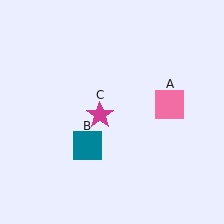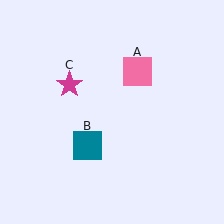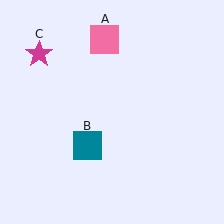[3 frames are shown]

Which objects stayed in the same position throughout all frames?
Teal square (object B) remained stationary.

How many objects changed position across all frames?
2 objects changed position: pink square (object A), magenta star (object C).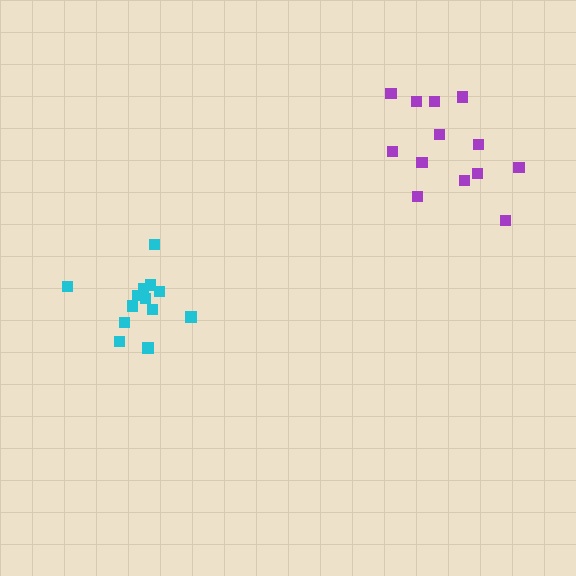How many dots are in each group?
Group 1: 13 dots, Group 2: 13 dots (26 total).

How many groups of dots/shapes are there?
There are 2 groups.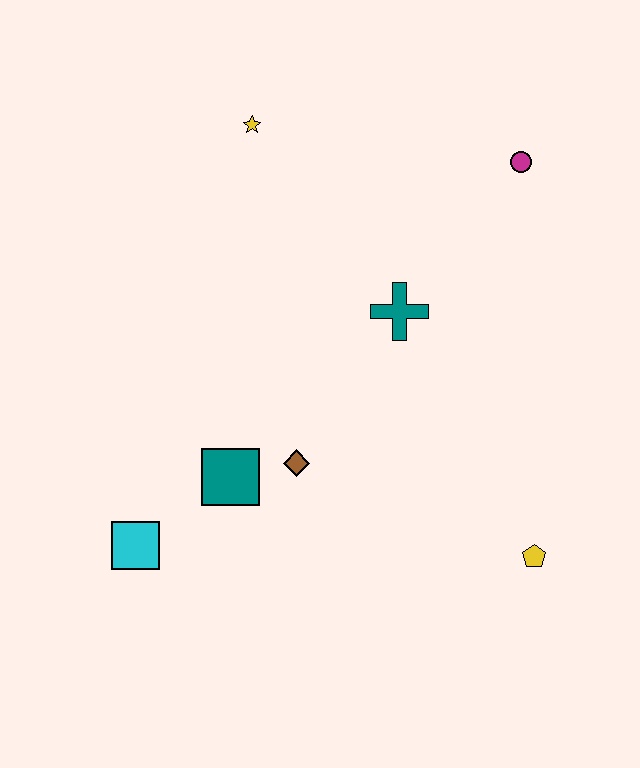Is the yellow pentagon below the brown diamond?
Yes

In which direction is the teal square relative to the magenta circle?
The teal square is below the magenta circle.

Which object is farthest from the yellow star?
The yellow pentagon is farthest from the yellow star.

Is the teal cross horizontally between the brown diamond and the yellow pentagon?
Yes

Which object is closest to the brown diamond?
The teal square is closest to the brown diamond.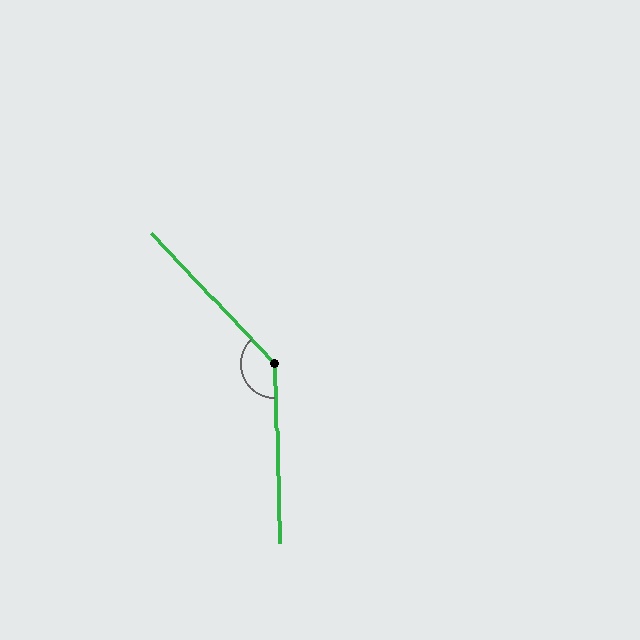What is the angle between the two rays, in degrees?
Approximately 138 degrees.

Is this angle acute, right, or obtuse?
It is obtuse.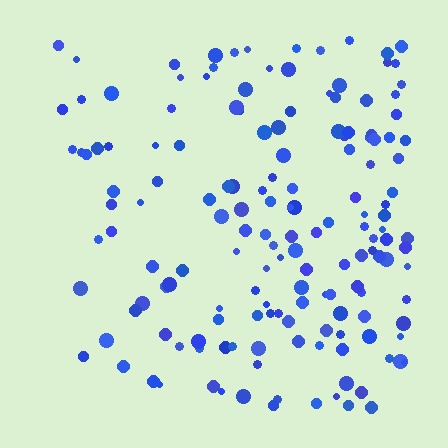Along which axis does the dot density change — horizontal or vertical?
Horizontal.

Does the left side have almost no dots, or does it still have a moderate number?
Still a moderate number, just noticeably fewer than the right.